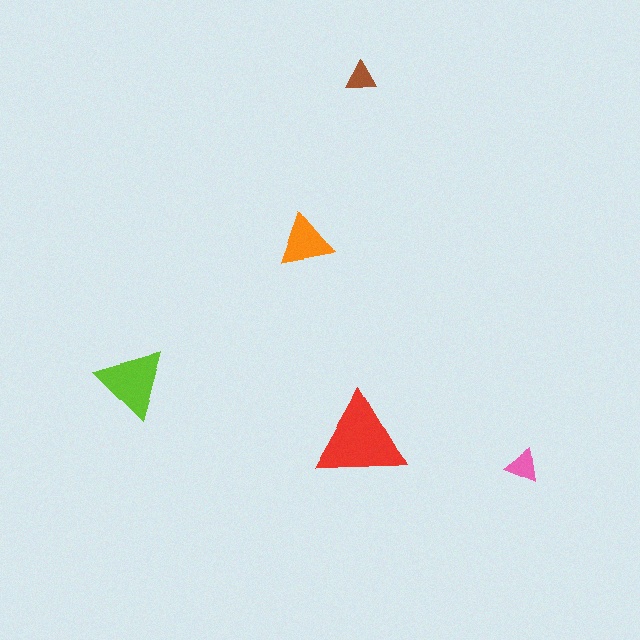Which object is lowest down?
The pink triangle is bottommost.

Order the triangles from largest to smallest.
the red one, the lime one, the orange one, the pink one, the brown one.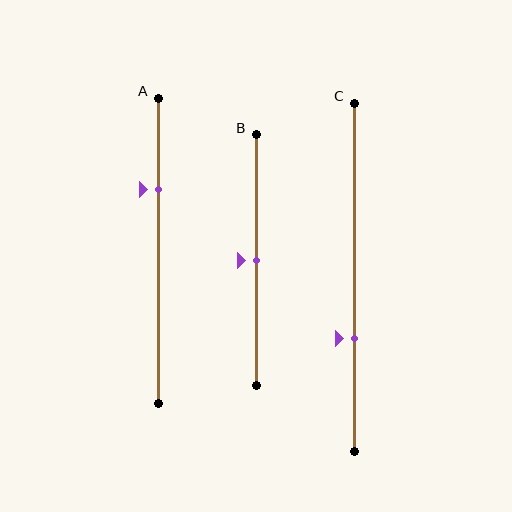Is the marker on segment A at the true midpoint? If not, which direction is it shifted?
No, the marker on segment A is shifted upward by about 20% of the segment length.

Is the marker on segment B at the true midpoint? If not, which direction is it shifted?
Yes, the marker on segment B is at the true midpoint.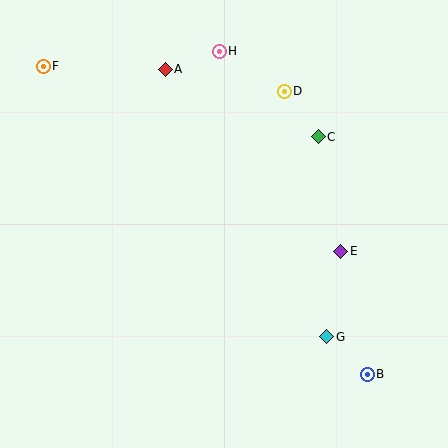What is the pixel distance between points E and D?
The distance between E and D is 170 pixels.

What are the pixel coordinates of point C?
Point C is at (318, 137).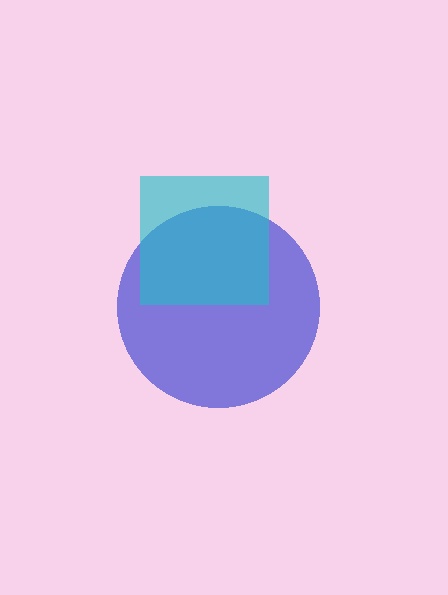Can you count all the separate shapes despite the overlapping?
Yes, there are 2 separate shapes.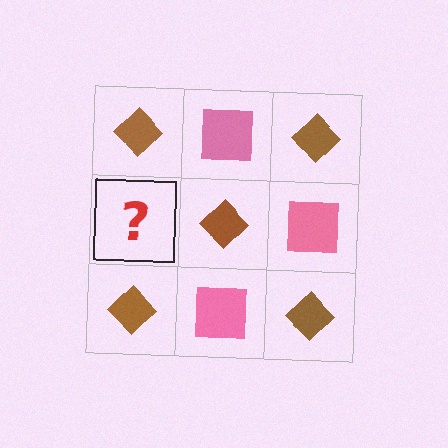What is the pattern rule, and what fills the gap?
The rule is that it alternates brown diamond and pink square in a checkerboard pattern. The gap should be filled with a pink square.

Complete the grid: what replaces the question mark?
The question mark should be replaced with a pink square.